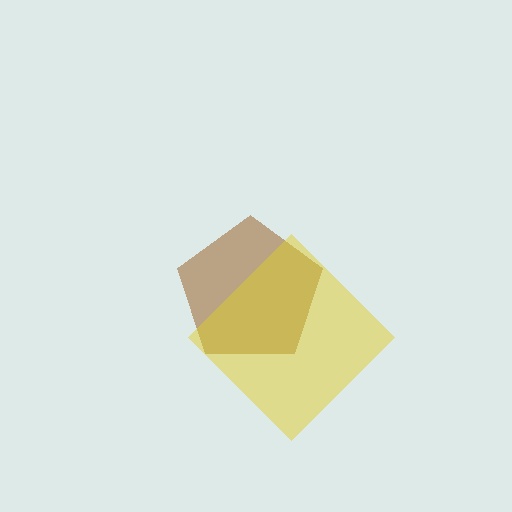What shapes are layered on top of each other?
The layered shapes are: a brown pentagon, a yellow diamond.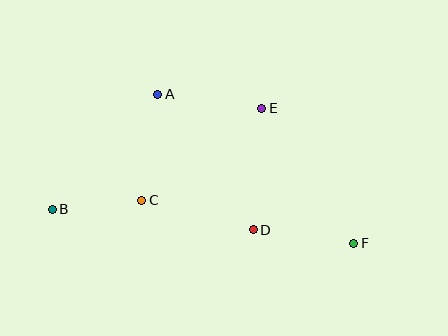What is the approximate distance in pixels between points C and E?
The distance between C and E is approximately 151 pixels.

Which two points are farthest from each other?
Points B and F are farthest from each other.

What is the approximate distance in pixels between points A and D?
The distance between A and D is approximately 166 pixels.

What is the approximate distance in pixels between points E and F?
The distance between E and F is approximately 163 pixels.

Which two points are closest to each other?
Points B and C are closest to each other.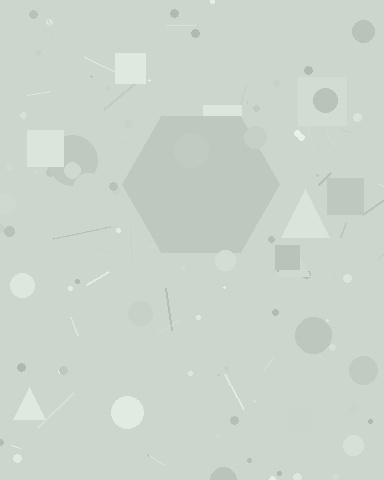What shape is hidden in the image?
A hexagon is hidden in the image.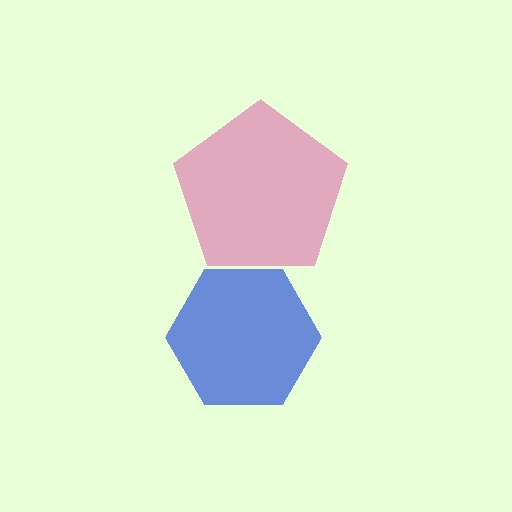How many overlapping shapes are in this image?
There are 2 overlapping shapes in the image.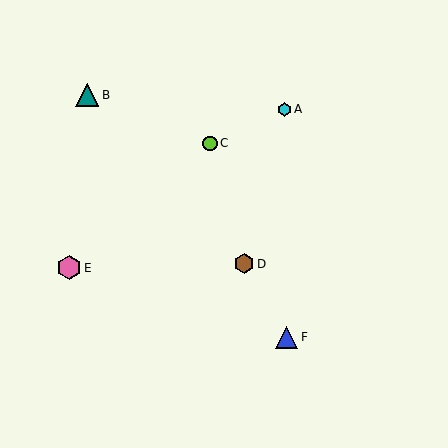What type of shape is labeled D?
Shape D is a brown hexagon.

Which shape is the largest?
The pink hexagon (labeled E) is the largest.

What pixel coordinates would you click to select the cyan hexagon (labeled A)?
Click at (285, 109) to select the cyan hexagon A.